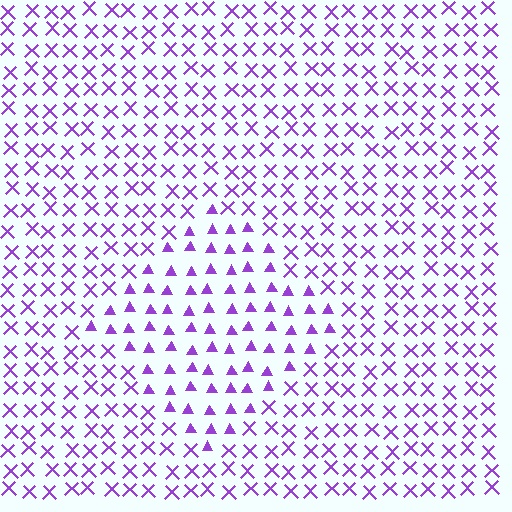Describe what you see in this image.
The image is filled with small purple elements arranged in a uniform grid. A diamond-shaped region contains triangles, while the surrounding area contains X marks. The boundary is defined purely by the change in element shape.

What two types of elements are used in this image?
The image uses triangles inside the diamond region and X marks outside it.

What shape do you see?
I see a diamond.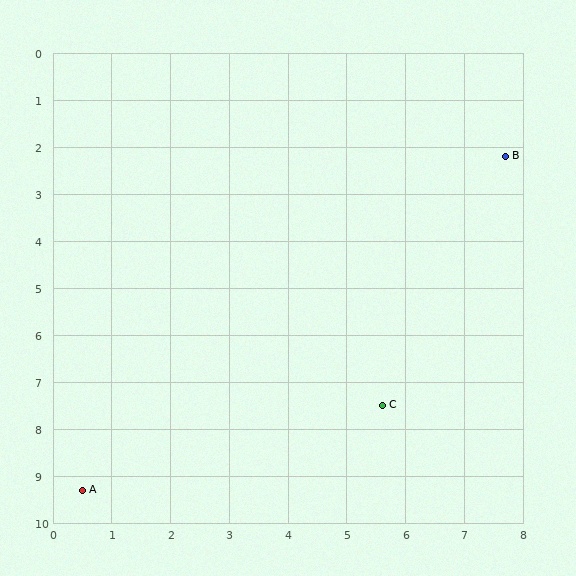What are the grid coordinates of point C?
Point C is at approximately (5.6, 7.5).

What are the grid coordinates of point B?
Point B is at approximately (7.7, 2.2).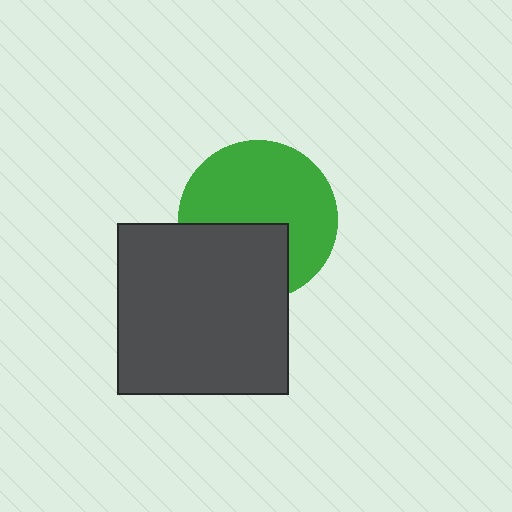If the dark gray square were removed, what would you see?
You would see the complete green circle.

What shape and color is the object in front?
The object in front is a dark gray square.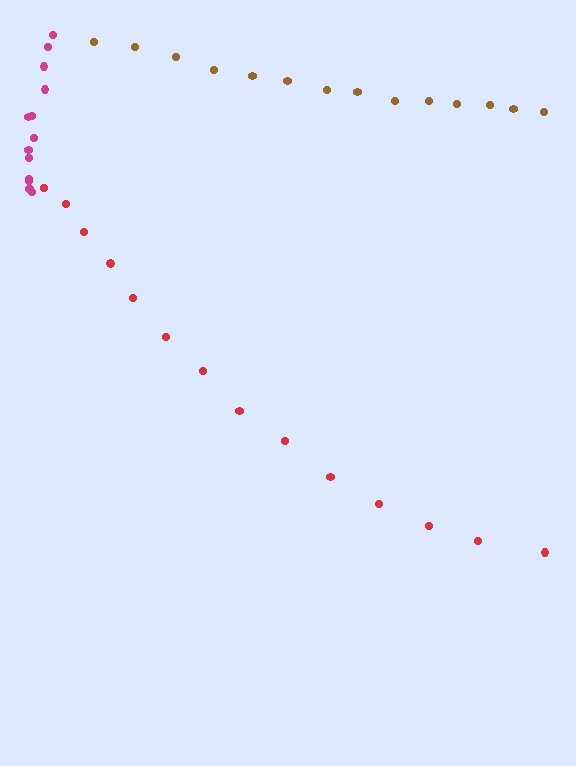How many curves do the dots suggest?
There are 3 distinct paths.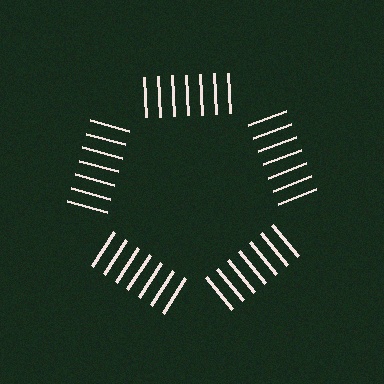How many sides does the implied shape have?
5 sides — the line-ends trace a pentagon.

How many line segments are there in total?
35 — 7 along each of the 5 edges.